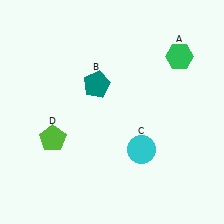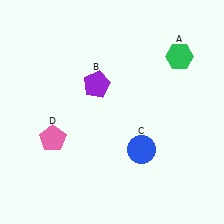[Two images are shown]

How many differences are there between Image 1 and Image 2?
There are 3 differences between the two images.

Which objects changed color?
B changed from teal to purple. C changed from cyan to blue. D changed from lime to pink.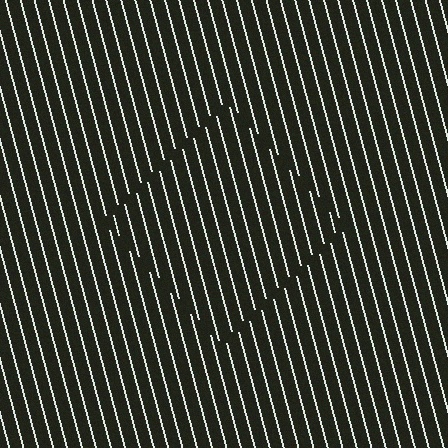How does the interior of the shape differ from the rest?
The interior of the shape contains the same grating, shifted by half a period — the contour is defined by the phase discontinuity where line-ends from the inner and outer gratings abut.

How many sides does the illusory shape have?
4 sides — the line-ends trace a square.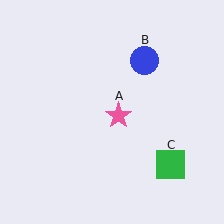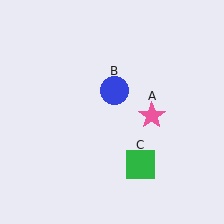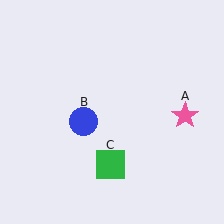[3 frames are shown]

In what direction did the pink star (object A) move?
The pink star (object A) moved right.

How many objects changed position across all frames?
3 objects changed position: pink star (object A), blue circle (object B), green square (object C).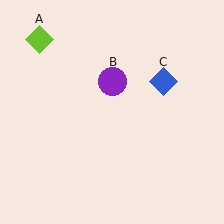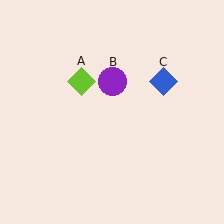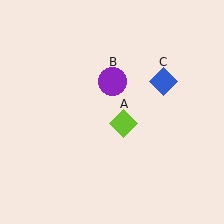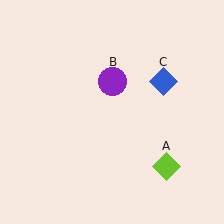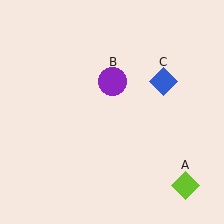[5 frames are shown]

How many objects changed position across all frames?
1 object changed position: lime diamond (object A).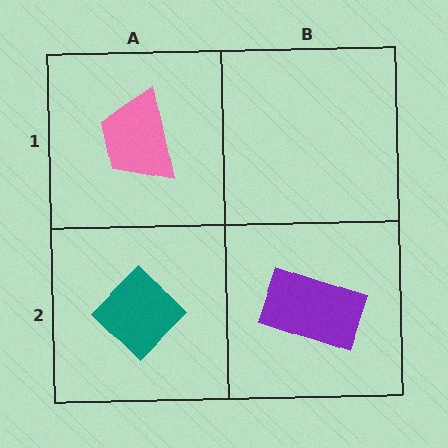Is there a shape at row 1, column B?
No, that cell is empty.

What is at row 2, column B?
A purple rectangle.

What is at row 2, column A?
A teal diamond.